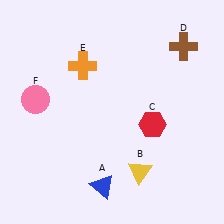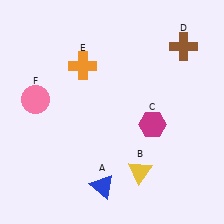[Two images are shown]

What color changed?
The hexagon (C) changed from red in Image 1 to magenta in Image 2.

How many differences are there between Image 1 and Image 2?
There is 1 difference between the two images.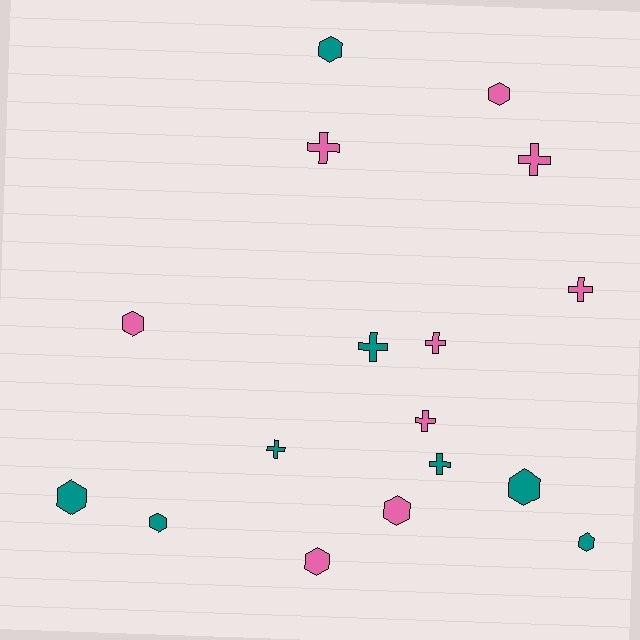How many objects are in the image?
There are 17 objects.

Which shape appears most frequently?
Hexagon, with 9 objects.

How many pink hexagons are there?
There are 4 pink hexagons.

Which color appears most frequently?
Pink, with 9 objects.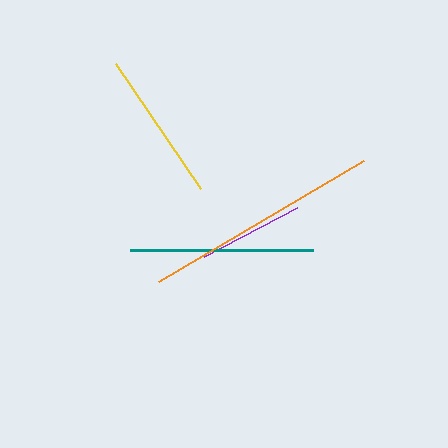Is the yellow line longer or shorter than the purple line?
The yellow line is longer than the purple line.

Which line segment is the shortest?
The purple line is the shortest at approximately 105 pixels.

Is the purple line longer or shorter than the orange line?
The orange line is longer than the purple line.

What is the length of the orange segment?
The orange segment is approximately 239 pixels long.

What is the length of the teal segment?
The teal segment is approximately 183 pixels long.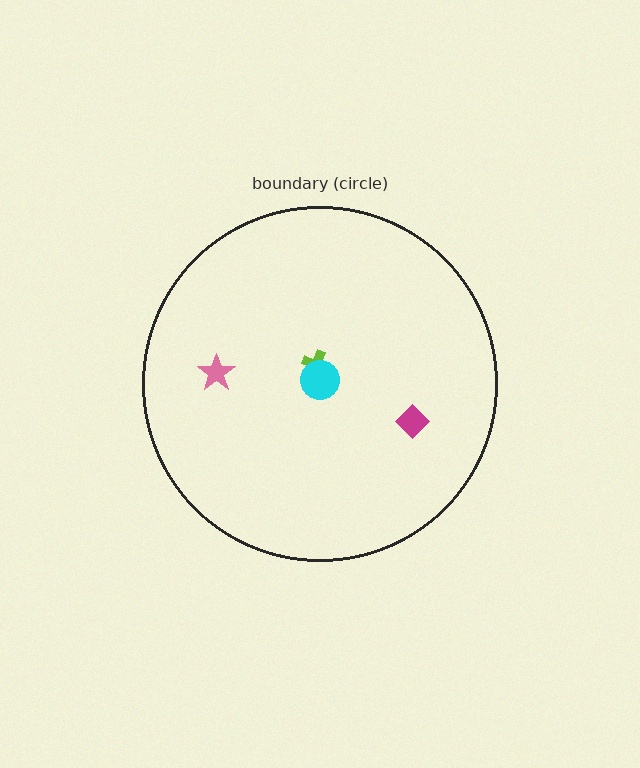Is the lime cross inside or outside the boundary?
Inside.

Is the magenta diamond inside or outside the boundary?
Inside.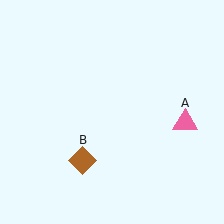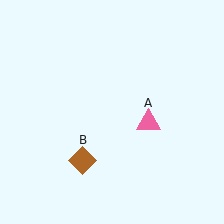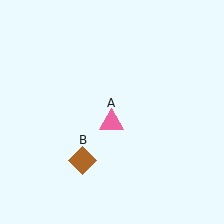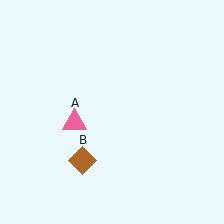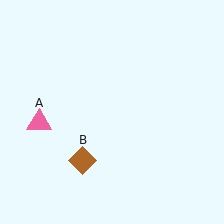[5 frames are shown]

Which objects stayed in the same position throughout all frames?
Brown diamond (object B) remained stationary.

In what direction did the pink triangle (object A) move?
The pink triangle (object A) moved left.